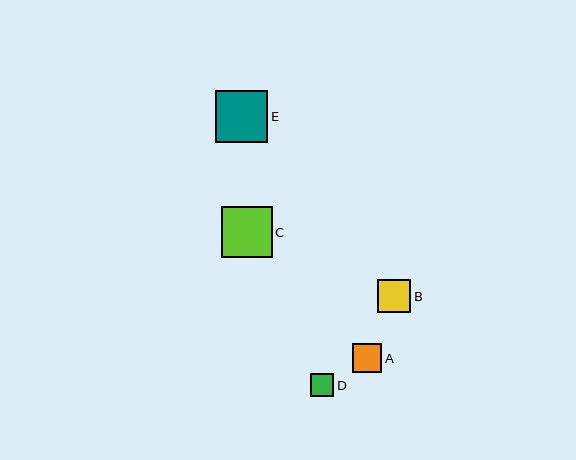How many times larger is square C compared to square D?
Square C is approximately 2.2 times the size of square D.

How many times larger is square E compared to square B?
Square E is approximately 1.6 times the size of square B.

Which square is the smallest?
Square D is the smallest with a size of approximately 23 pixels.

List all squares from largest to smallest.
From largest to smallest: E, C, B, A, D.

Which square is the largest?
Square E is the largest with a size of approximately 52 pixels.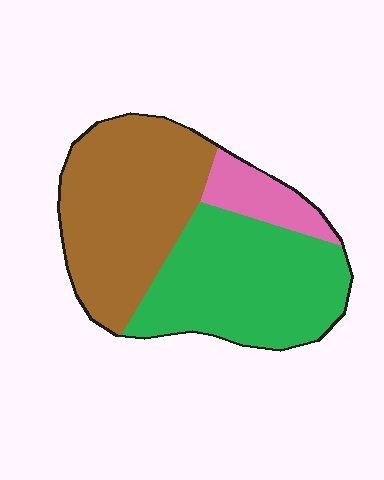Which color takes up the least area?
Pink, at roughly 10%.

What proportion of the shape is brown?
Brown takes up between a third and a half of the shape.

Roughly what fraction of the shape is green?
Green covers about 45% of the shape.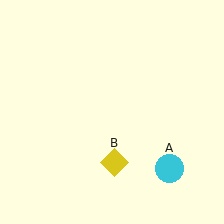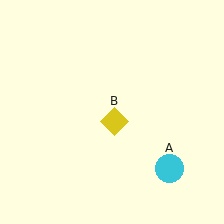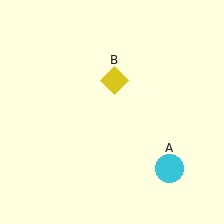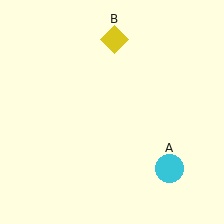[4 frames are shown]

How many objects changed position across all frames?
1 object changed position: yellow diamond (object B).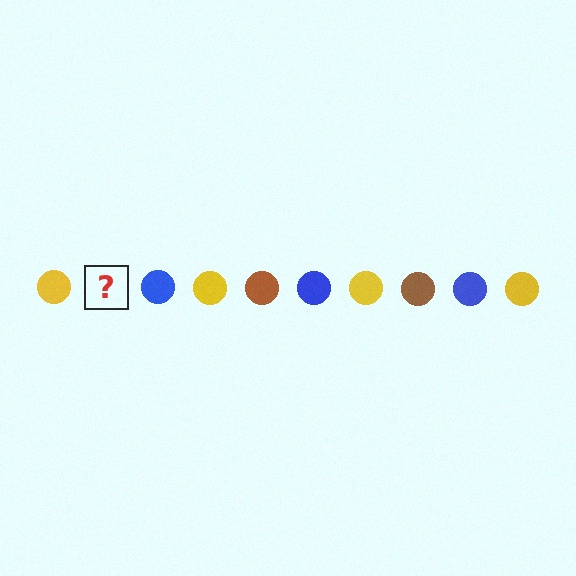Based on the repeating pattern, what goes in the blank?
The blank should be a brown circle.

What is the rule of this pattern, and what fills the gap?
The rule is that the pattern cycles through yellow, brown, blue circles. The gap should be filled with a brown circle.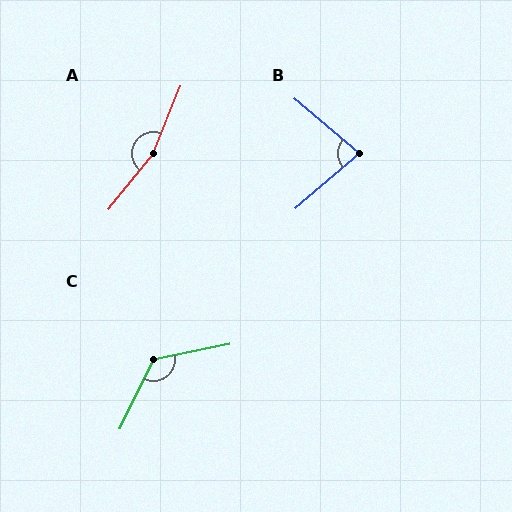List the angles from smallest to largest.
B (81°), C (127°), A (163°).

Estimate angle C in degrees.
Approximately 127 degrees.